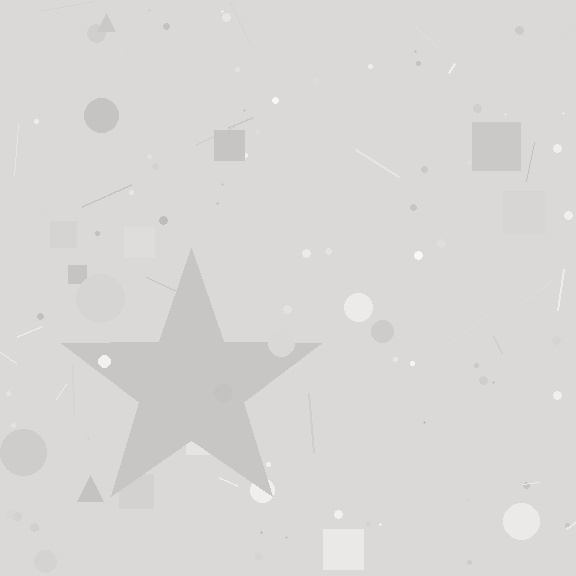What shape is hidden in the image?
A star is hidden in the image.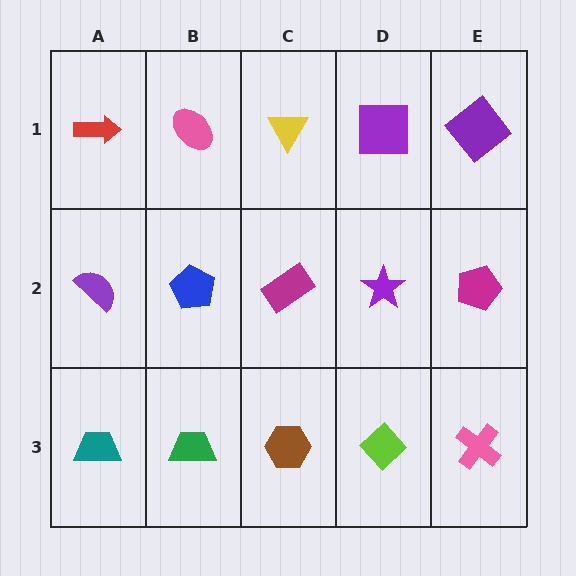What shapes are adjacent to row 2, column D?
A purple square (row 1, column D), a lime diamond (row 3, column D), a magenta rectangle (row 2, column C), a magenta pentagon (row 2, column E).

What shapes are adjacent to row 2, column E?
A purple diamond (row 1, column E), a pink cross (row 3, column E), a purple star (row 2, column D).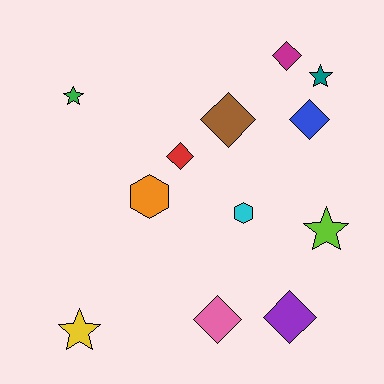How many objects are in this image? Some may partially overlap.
There are 12 objects.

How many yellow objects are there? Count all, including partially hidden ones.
There is 1 yellow object.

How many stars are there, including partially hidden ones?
There are 4 stars.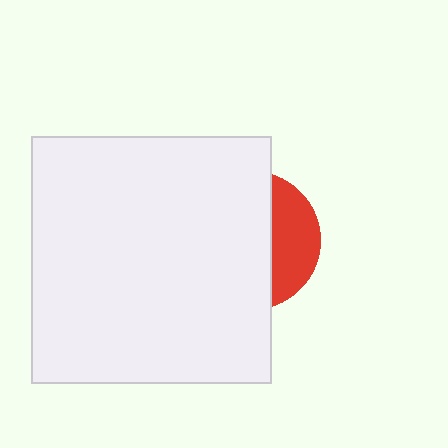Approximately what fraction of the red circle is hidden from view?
Roughly 68% of the red circle is hidden behind the white rectangle.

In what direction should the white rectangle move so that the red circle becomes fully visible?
The white rectangle should move left. That is the shortest direction to clear the overlap and leave the red circle fully visible.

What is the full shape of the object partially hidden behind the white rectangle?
The partially hidden object is a red circle.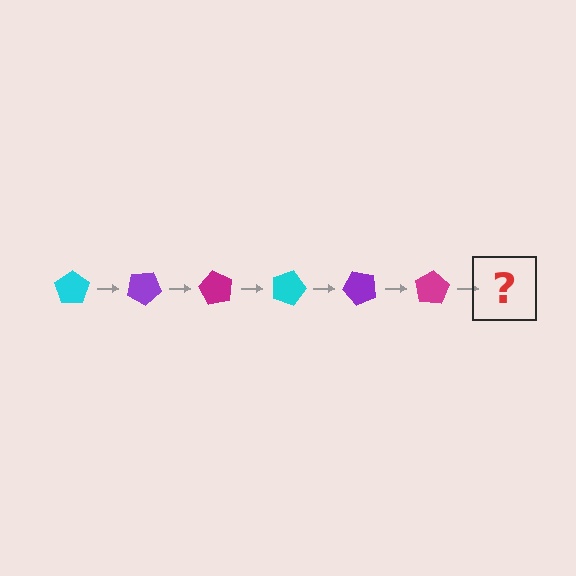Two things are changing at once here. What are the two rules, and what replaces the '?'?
The two rules are that it rotates 30 degrees each step and the color cycles through cyan, purple, and magenta. The '?' should be a cyan pentagon, rotated 180 degrees from the start.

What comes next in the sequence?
The next element should be a cyan pentagon, rotated 180 degrees from the start.